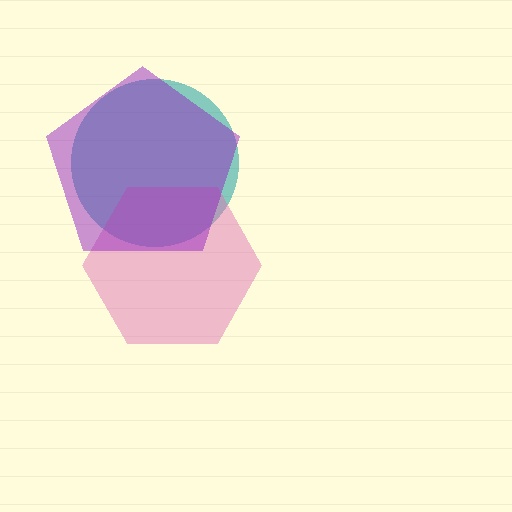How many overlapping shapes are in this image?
There are 3 overlapping shapes in the image.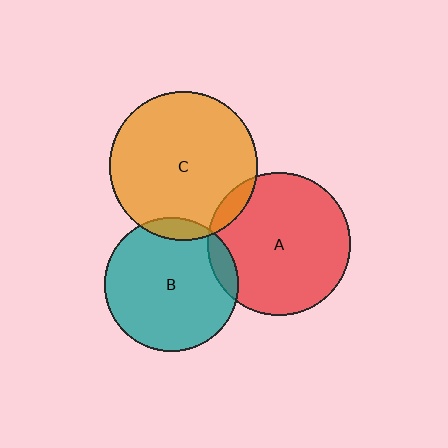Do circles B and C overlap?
Yes.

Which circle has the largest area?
Circle C (orange).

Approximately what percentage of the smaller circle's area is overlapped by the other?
Approximately 10%.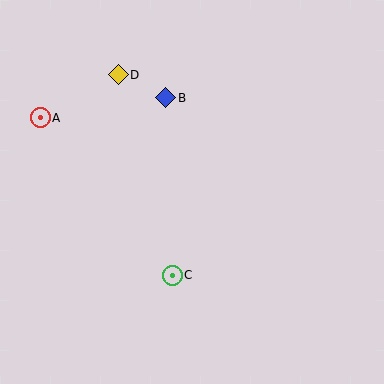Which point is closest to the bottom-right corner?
Point C is closest to the bottom-right corner.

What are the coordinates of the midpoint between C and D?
The midpoint between C and D is at (145, 175).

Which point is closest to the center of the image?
Point C at (172, 275) is closest to the center.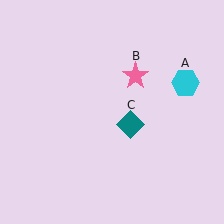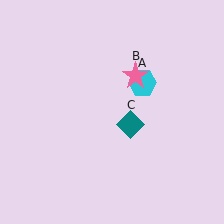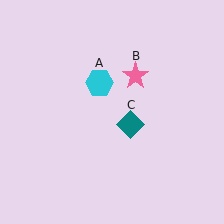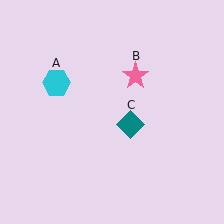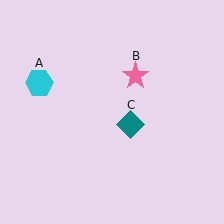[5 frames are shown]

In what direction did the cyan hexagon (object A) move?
The cyan hexagon (object A) moved left.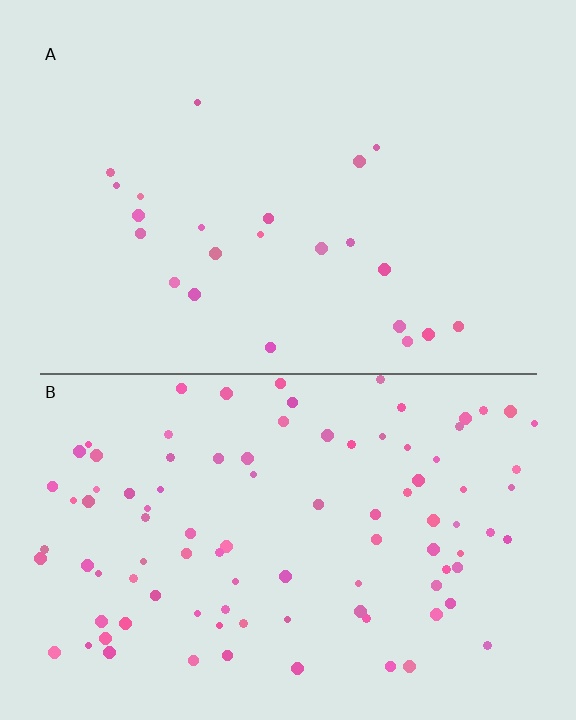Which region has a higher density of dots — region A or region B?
B (the bottom).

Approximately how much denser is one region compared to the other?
Approximately 4.2× — region B over region A.